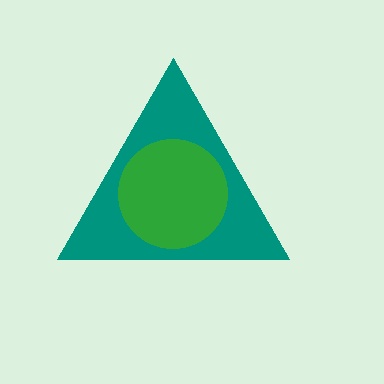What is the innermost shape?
The green circle.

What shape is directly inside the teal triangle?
The green circle.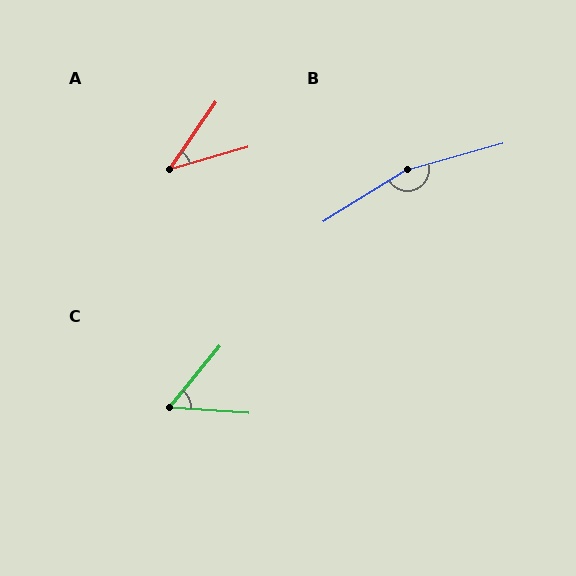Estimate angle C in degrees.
Approximately 54 degrees.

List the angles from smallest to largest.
A (40°), C (54°), B (163°).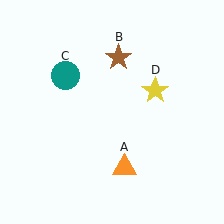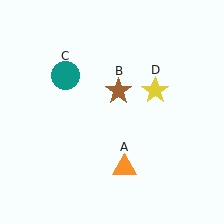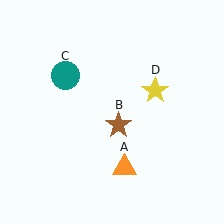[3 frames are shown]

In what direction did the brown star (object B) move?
The brown star (object B) moved down.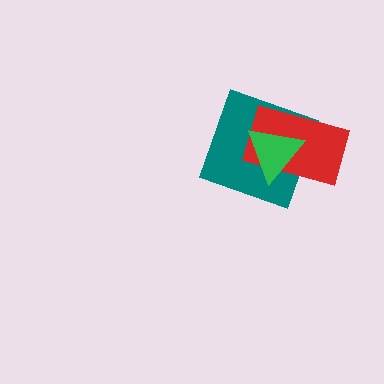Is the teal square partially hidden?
Yes, it is partially covered by another shape.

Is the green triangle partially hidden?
No, no other shape covers it.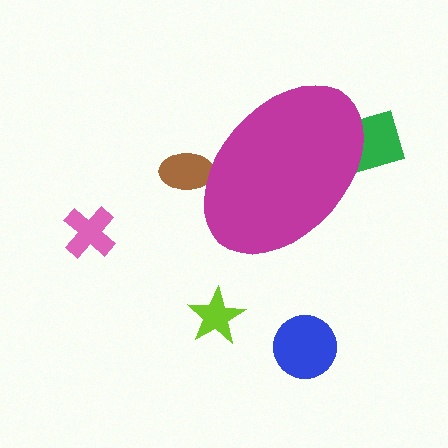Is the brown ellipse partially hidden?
Yes, the brown ellipse is partially hidden behind the magenta ellipse.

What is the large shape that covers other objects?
A magenta ellipse.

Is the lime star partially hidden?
No, the lime star is fully visible.